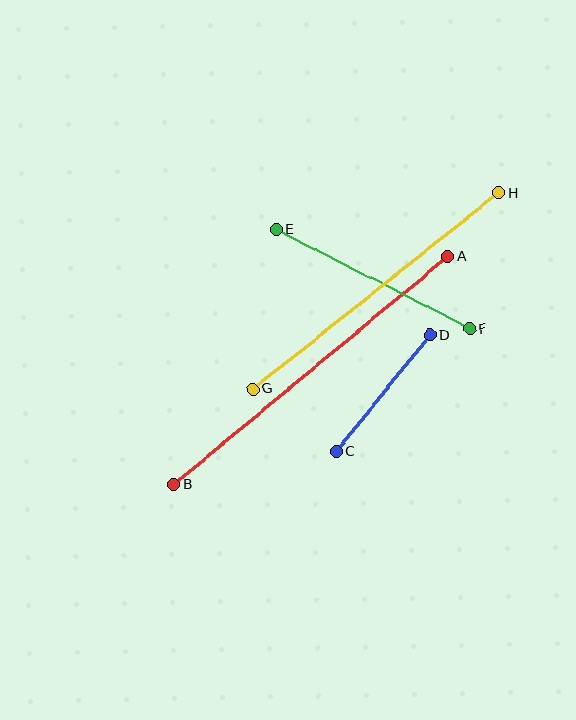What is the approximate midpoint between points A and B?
The midpoint is at approximately (311, 370) pixels.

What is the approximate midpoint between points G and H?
The midpoint is at approximately (376, 291) pixels.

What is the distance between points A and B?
The distance is approximately 356 pixels.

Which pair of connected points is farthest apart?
Points A and B are farthest apart.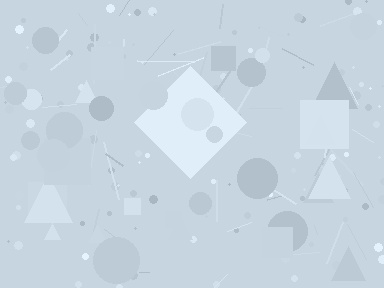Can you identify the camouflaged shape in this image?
The camouflaged shape is a diamond.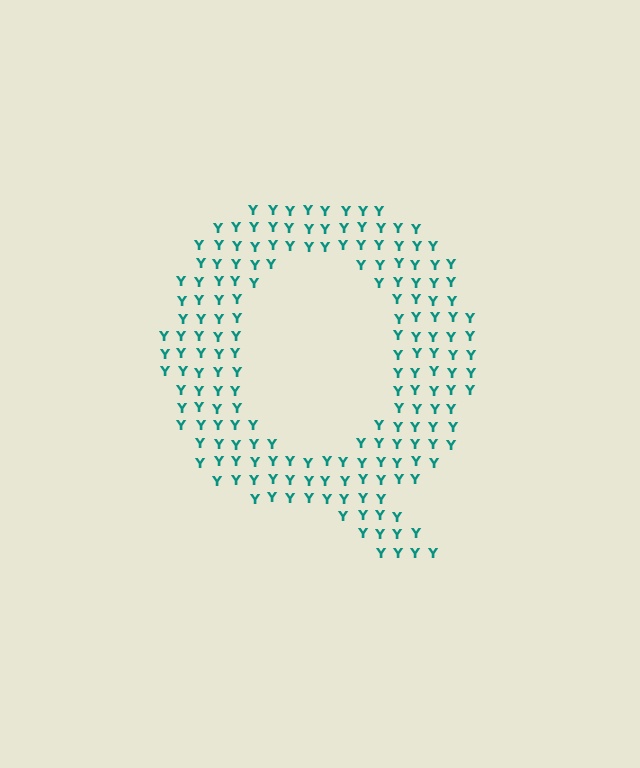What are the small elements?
The small elements are letter Y's.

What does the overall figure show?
The overall figure shows the letter Q.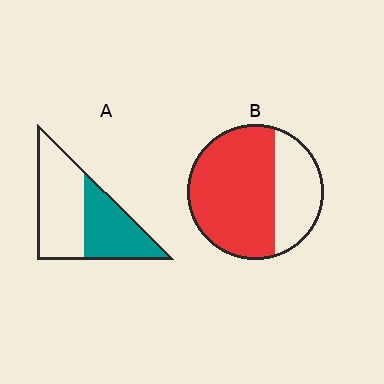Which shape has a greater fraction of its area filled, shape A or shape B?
Shape B.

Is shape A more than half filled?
No.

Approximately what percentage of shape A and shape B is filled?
A is approximately 45% and B is approximately 70%.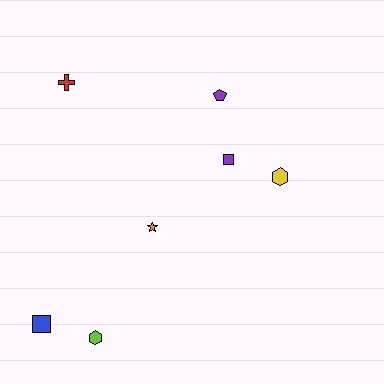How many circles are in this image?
There are no circles.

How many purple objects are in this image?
There are 2 purple objects.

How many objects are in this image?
There are 7 objects.